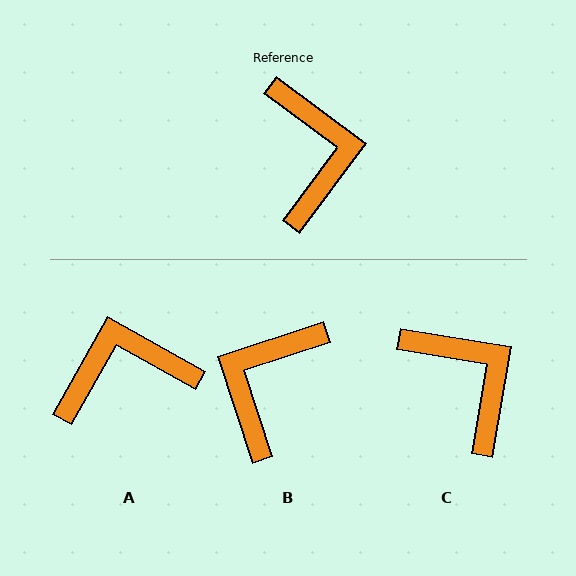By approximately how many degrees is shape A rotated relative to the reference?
Approximately 97 degrees counter-clockwise.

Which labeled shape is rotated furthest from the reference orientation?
B, about 145 degrees away.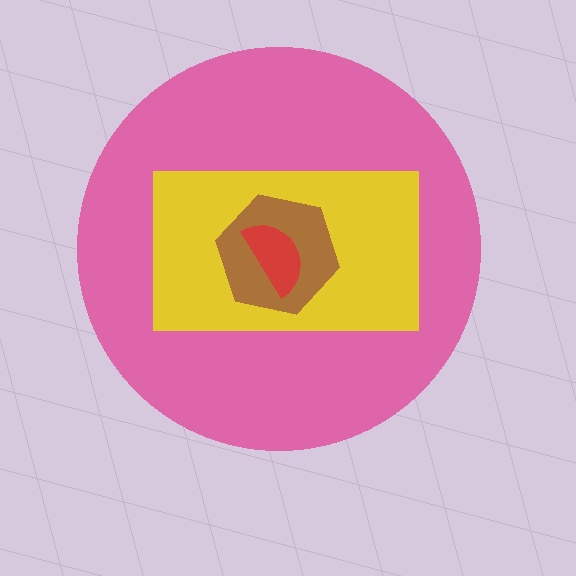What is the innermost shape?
The red semicircle.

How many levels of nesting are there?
4.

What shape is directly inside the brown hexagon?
The red semicircle.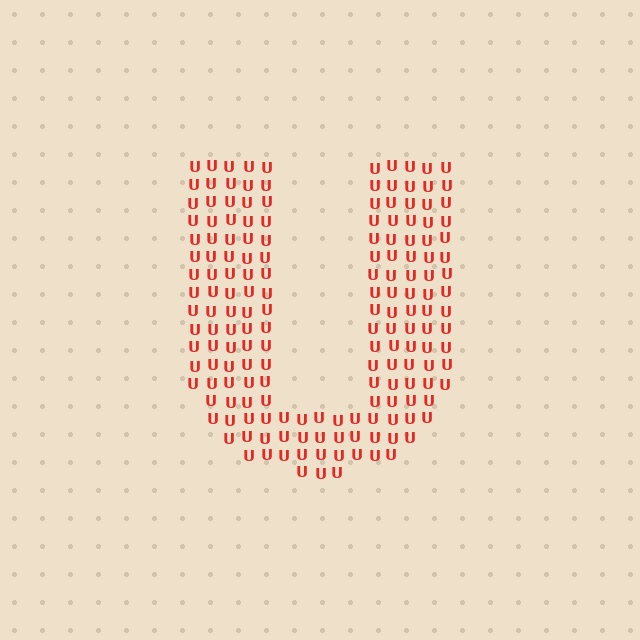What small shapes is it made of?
It is made of small letter U's.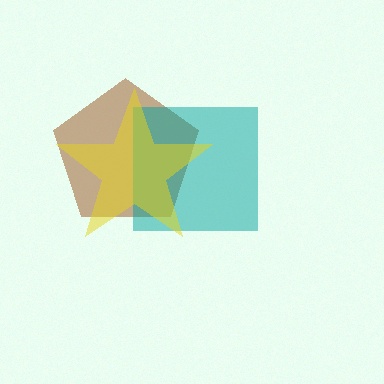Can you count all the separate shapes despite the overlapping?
Yes, there are 3 separate shapes.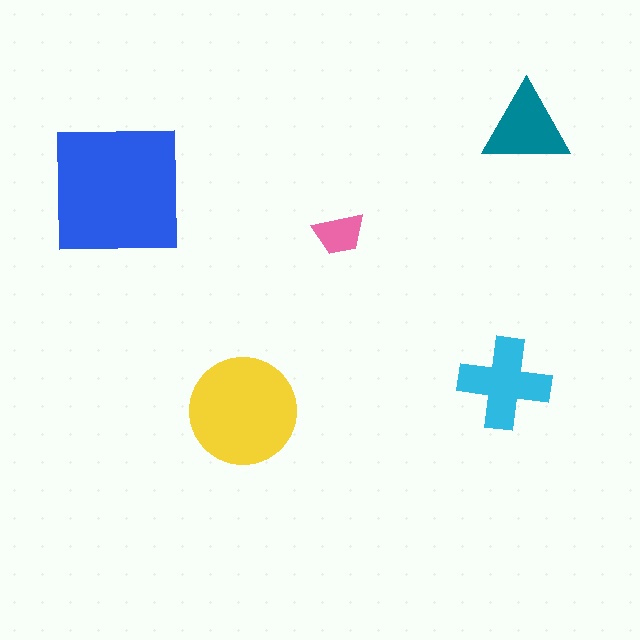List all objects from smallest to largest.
The pink trapezoid, the teal triangle, the cyan cross, the yellow circle, the blue square.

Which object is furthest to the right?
The teal triangle is rightmost.